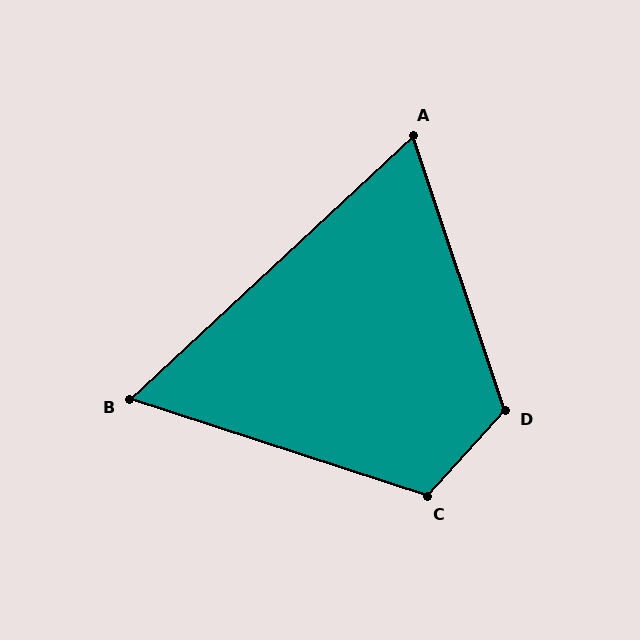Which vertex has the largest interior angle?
D, at approximately 119 degrees.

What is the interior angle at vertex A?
Approximately 66 degrees (acute).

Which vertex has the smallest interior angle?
B, at approximately 61 degrees.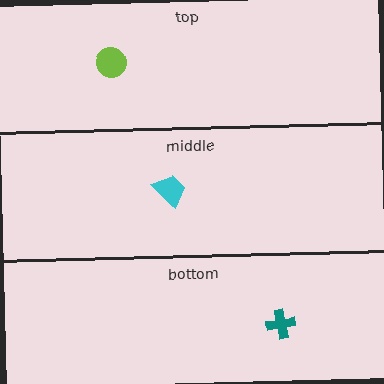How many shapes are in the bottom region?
1.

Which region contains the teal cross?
The bottom region.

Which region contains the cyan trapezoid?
The middle region.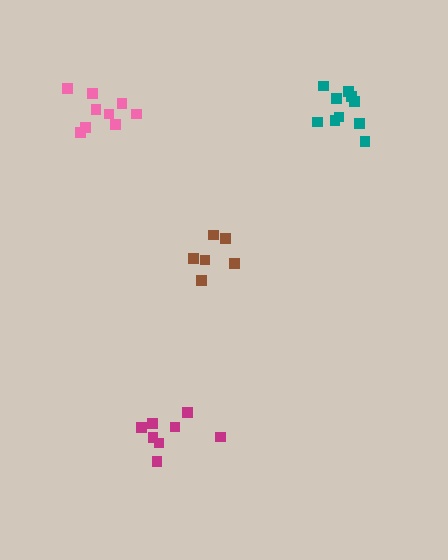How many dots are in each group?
Group 1: 6 dots, Group 2: 9 dots, Group 3: 8 dots, Group 4: 10 dots (33 total).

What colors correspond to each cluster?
The clusters are colored: brown, pink, magenta, teal.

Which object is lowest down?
The magenta cluster is bottommost.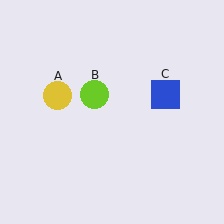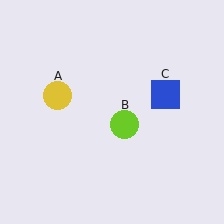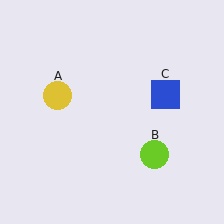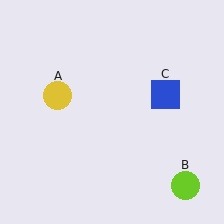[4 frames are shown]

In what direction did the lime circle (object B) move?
The lime circle (object B) moved down and to the right.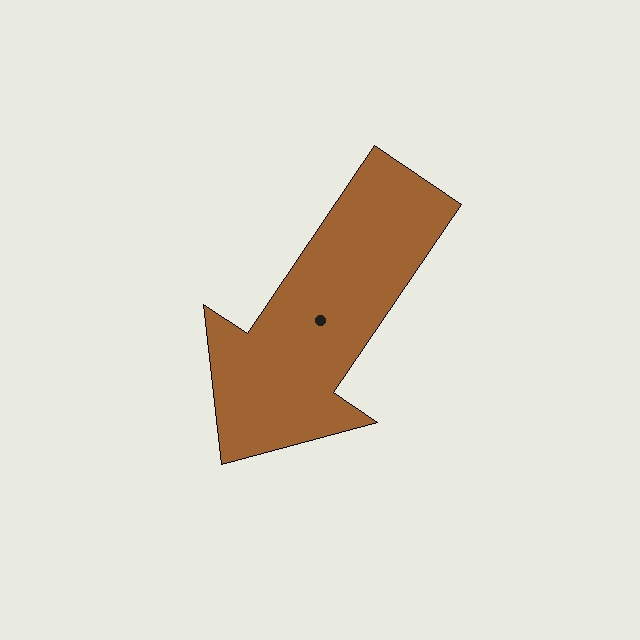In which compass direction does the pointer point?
Southwest.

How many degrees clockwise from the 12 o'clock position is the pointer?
Approximately 214 degrees.